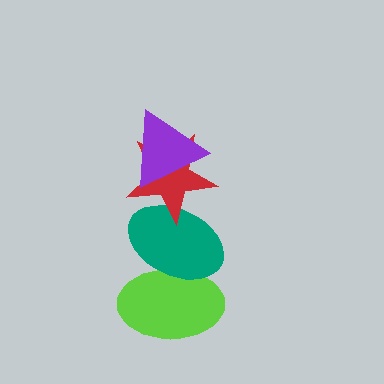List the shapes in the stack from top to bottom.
From top to bottom: the purple triangle, the red star, the teal ellipse, the lime ellipse.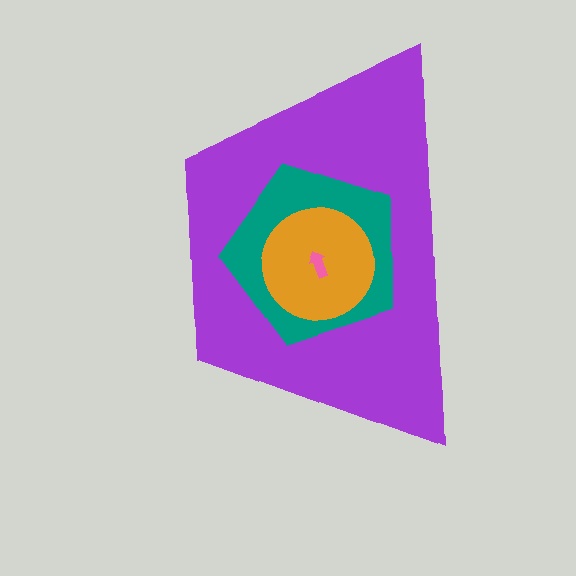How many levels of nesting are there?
4.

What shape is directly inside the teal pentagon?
The orange circle.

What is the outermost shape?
The purple trapezoid.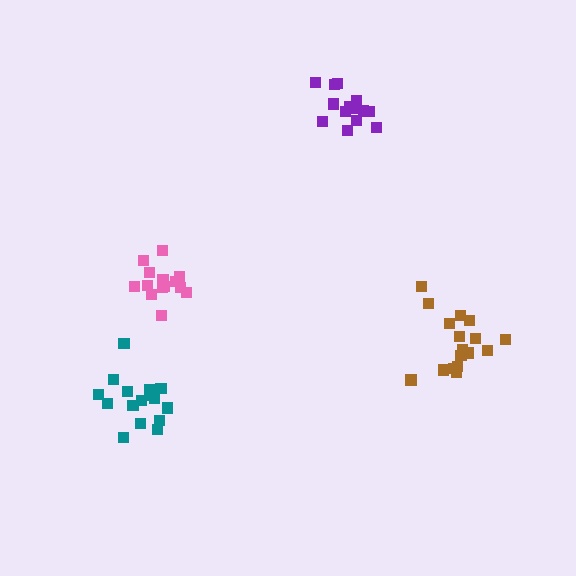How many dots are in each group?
Group 1: 16 dots, Group 2: 14 dots, Group 3: 17 dots, Group 4: 15 dots (62 total).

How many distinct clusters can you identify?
There are 4 distinct clusters.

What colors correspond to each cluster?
The clusters are colored: teal, pink, brown, purple.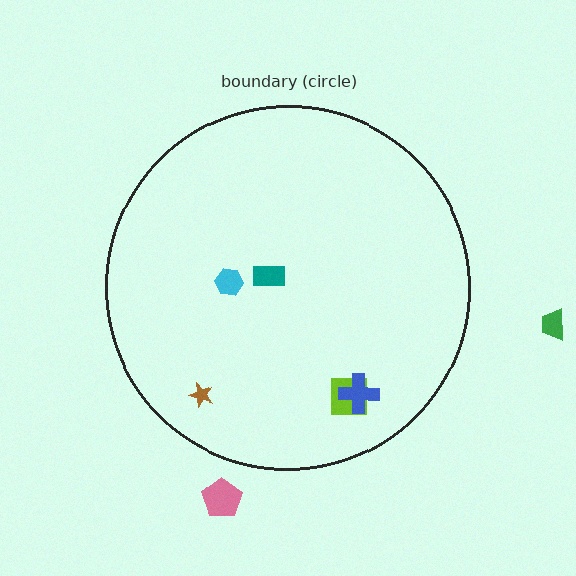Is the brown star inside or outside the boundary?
Inside.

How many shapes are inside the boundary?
5 inside, 2 outside.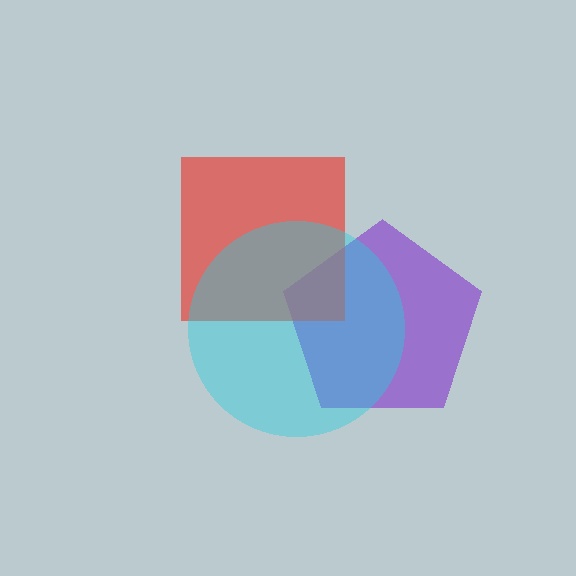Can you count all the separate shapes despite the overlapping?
Yes, there are 3 separate shapes.